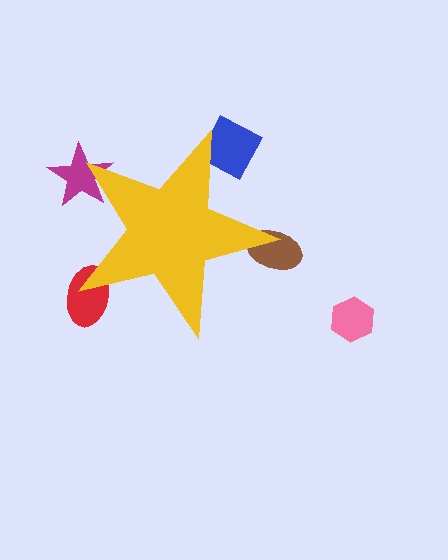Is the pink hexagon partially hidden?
No, the pink hexagon is fully visible.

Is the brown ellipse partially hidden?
Yes, the brown ellipse is partially hidden behind the yellow star.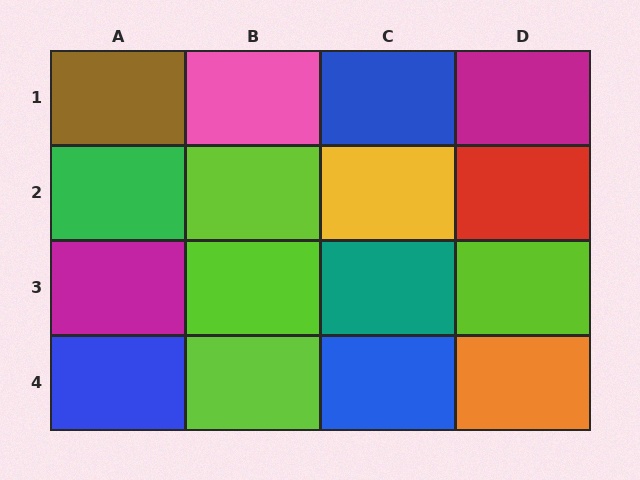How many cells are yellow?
1 cell is yellow.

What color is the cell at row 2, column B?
Lime.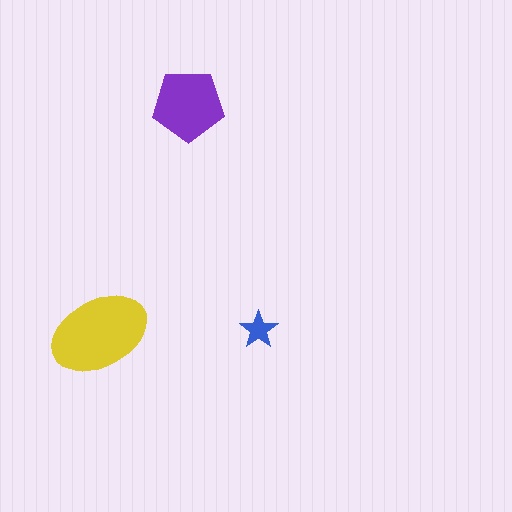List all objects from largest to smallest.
The yellow ellipse, the purple pentagon, the blue star.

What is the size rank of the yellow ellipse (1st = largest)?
1st.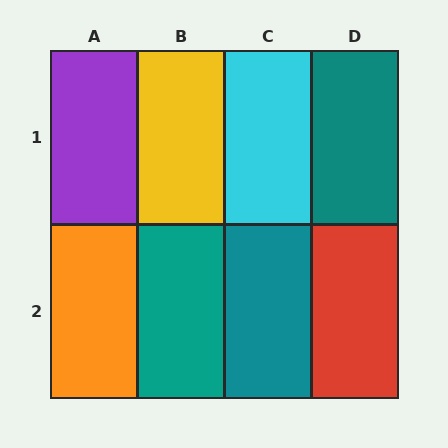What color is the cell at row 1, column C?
Cyan.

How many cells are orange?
1 cell is orange.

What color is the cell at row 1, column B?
Yellow.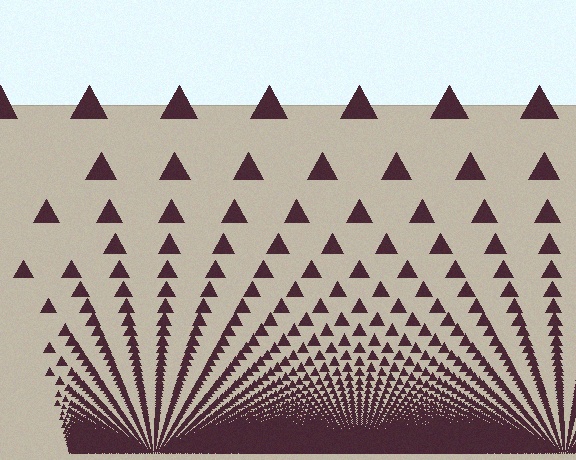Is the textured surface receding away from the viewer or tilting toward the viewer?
The surface appears to tilt toward the viewer. Texture elements get larger and sparser toward the top.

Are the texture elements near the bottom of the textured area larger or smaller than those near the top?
Smaller. The gradient is inverted — elements near the bottom are smaller and denser.